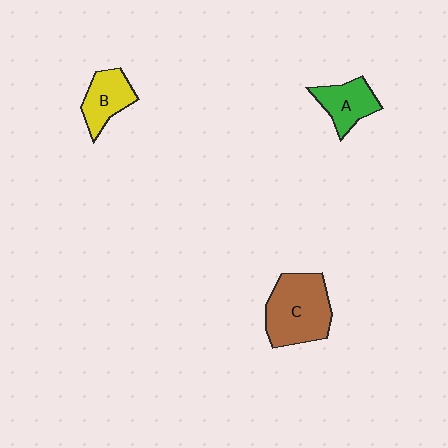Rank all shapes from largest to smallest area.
From largest to smallest: C (brown), B (yellow), A (green).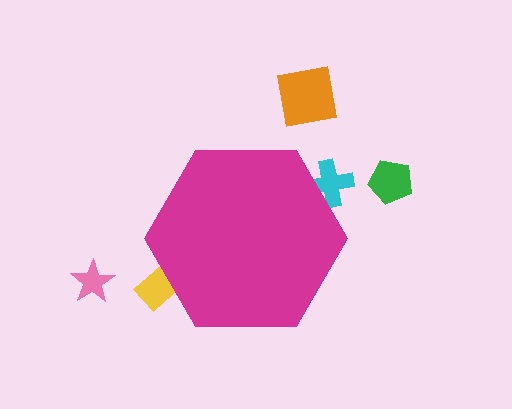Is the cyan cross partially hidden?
Yes, the cyan cross is partially hidden behind the magenta hexagon.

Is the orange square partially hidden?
No, the orange square is fully visible.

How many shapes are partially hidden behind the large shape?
2 shapes are partially hidden.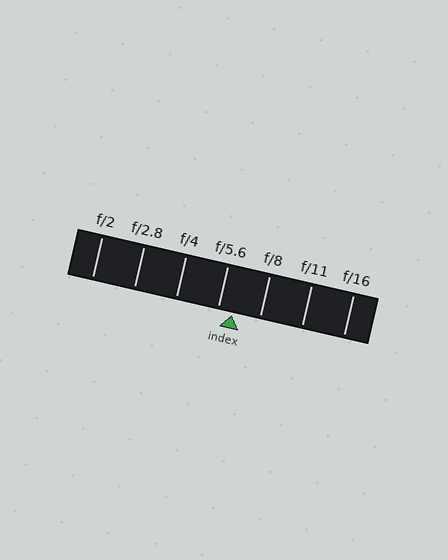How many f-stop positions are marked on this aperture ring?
There are 7 f-stop positions marked.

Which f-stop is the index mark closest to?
The index mark is closest to f/5.6.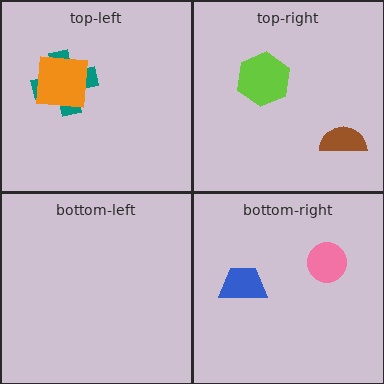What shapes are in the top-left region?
The teal cross, the orange square.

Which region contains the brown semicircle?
The top-right region.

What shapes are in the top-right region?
The brown semicircle, the lime hexagon.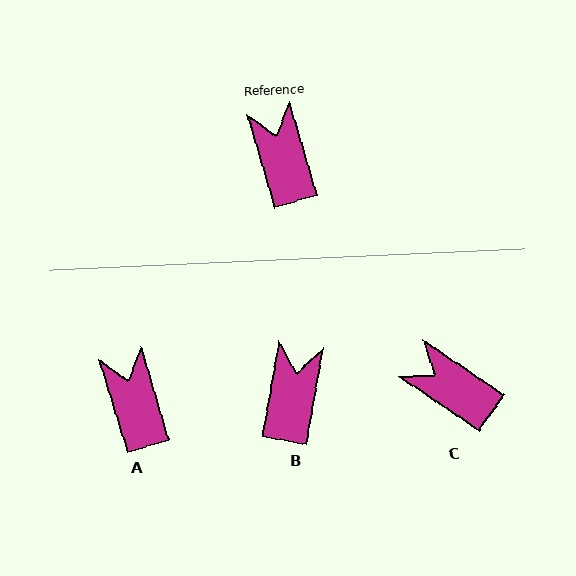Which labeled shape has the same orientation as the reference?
A.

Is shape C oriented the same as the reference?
No, it is off by about 39 degrees.